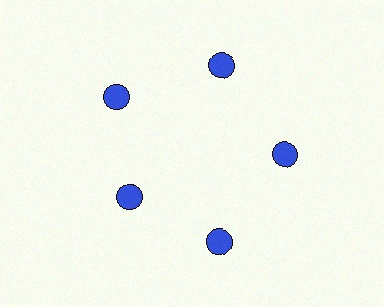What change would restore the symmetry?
The symmetry would be restored by moving it outward, back onto the ring so that all 5 circles sit at equal angles and equal distance from the center.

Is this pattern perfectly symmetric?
No. The 5 blue circles are arranged in a ring, but one element near the 8 o'clock position is pulled inward toward the center, breaking the 5-fold rotational symmetry.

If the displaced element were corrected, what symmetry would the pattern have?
It would have 5-fold rotational symmetry — the pattern would map onto itself every 72 degrees.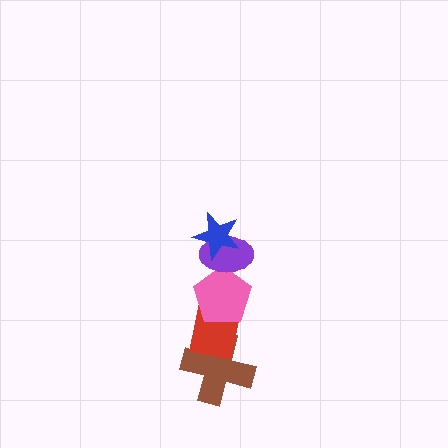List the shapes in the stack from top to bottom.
From top to bottom: the blue star, the purple ellipse, the pink pentagon, the red rectangle, the brown cross.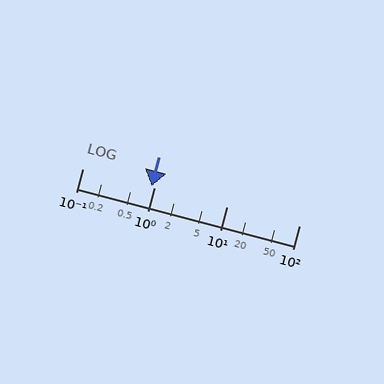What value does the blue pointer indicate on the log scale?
The pointer indicates approximately 0.92.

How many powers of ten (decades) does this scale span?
The scale spans 3 decades, from 0.1 to 100.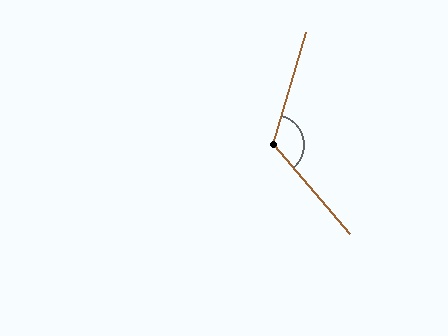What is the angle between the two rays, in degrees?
Approximately 123 degrees.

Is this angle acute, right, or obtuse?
It is obtuse.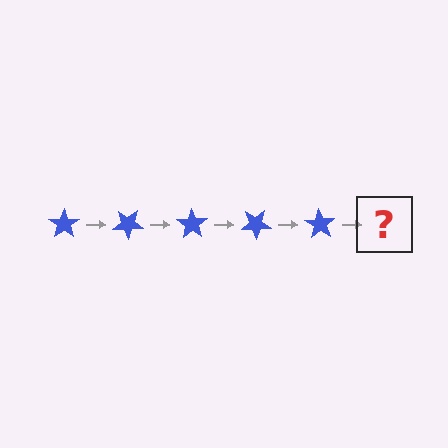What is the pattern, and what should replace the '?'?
The pattern is that the star rotates 35 degrees each step. The '?' should be a blue star rotated 175 degrees.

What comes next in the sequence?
The next element should be a blue star rotated 175 degrees.